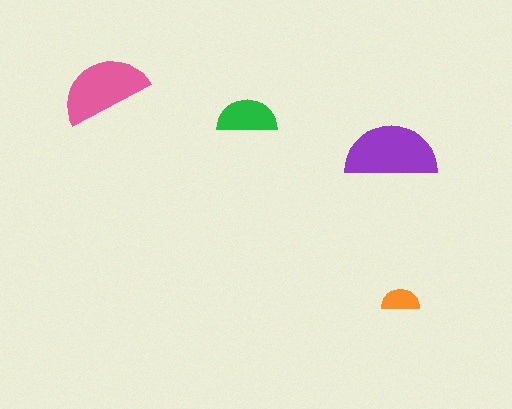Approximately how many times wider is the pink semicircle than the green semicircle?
About 1.5 times wider.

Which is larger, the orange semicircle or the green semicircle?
The green one.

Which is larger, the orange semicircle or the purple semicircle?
The purple one.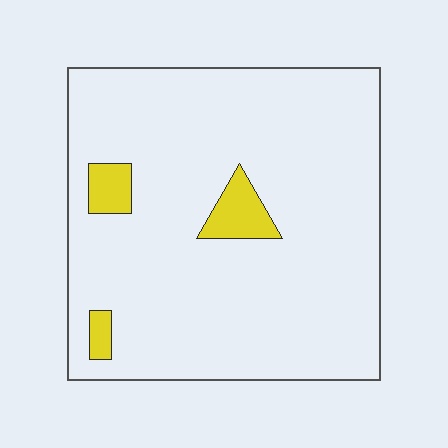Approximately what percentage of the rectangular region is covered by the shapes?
Approximately 5%.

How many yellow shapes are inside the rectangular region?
3.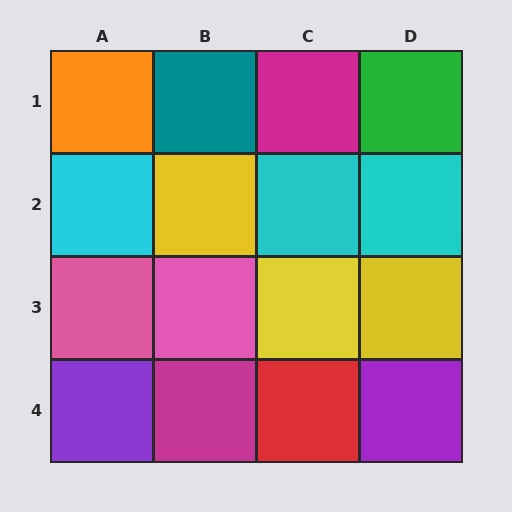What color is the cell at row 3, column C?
Yellow.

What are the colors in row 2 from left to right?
Cyan, yellow, cyan, cyan.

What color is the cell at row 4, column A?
Purple.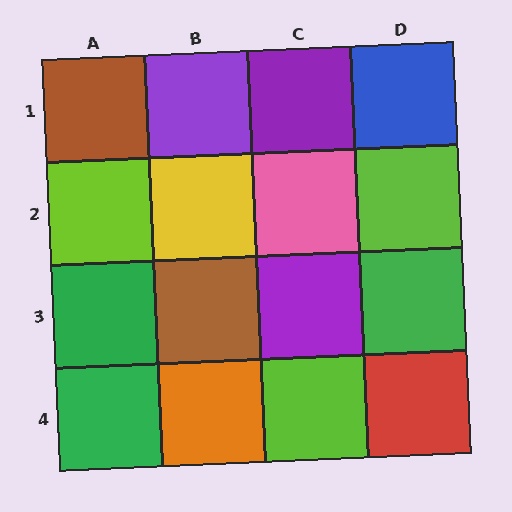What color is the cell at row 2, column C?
Pink.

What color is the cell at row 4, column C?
Lime.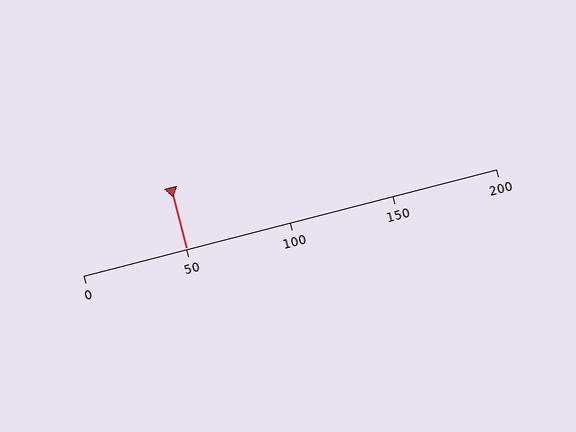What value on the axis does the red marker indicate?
The marker indicates approximately 50.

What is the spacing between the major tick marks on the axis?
The major ticks are spaced 50 apart.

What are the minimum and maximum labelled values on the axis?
The axis runs from 0 to 200.